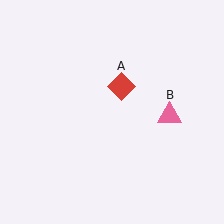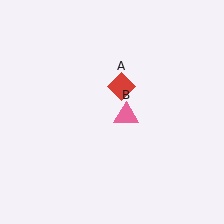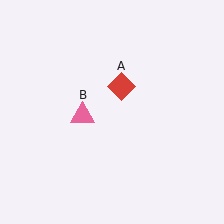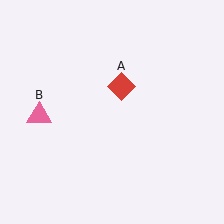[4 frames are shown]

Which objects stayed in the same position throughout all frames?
Red diamond (object A) remained stationary.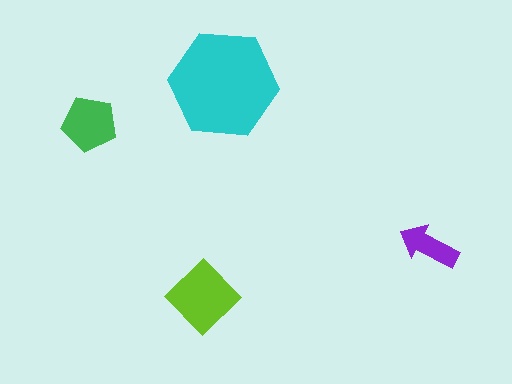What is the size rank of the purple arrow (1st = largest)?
4th.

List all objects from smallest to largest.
The purple arrow, the green pentagon, the lime diamond, the cyan hexagon.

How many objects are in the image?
There are 4 objects in the image.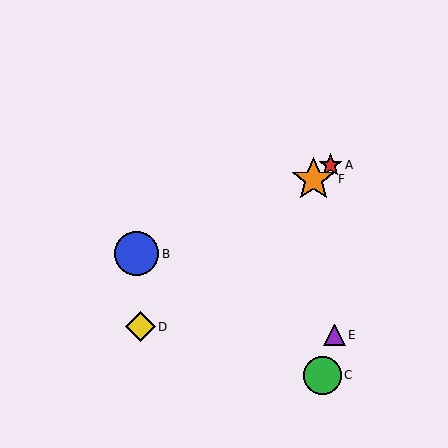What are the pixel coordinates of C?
Object C is at (322, 375).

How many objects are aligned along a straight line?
3 objects (A, D, F) are aligned along a straight line.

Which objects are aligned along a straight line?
Objects A, D, F are aligned along a straight line.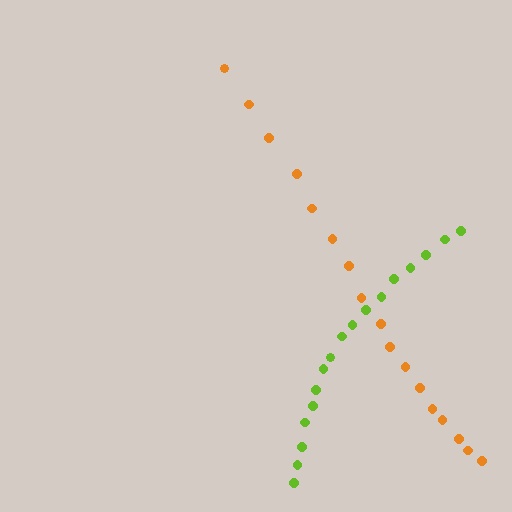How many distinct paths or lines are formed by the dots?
There are 2 distinct paths.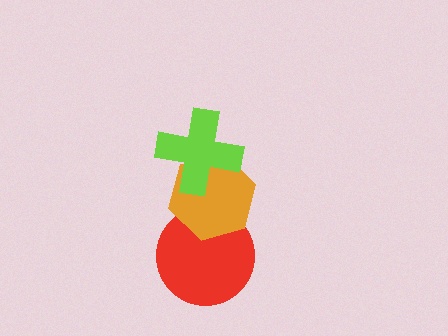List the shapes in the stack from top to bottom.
From top to bottom: the lime cross, the orange hexagon, the red circle.